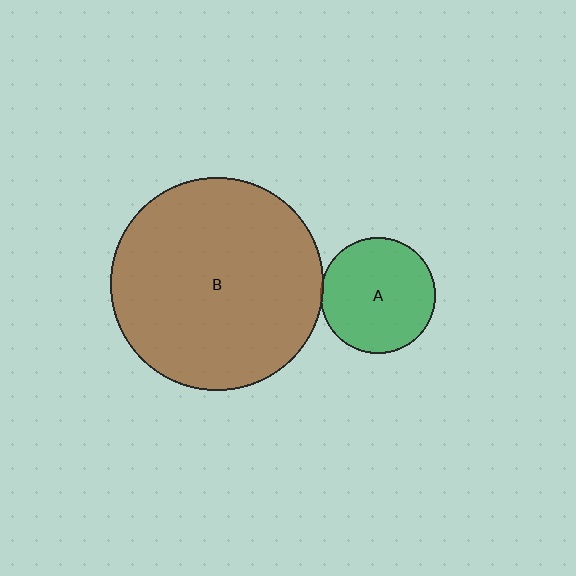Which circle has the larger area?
Circle B (brown).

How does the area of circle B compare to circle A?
Approximately 3.4 times.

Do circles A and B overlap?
Yes.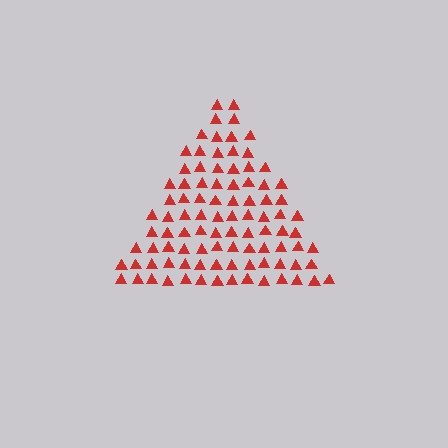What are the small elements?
The small elements are triangles.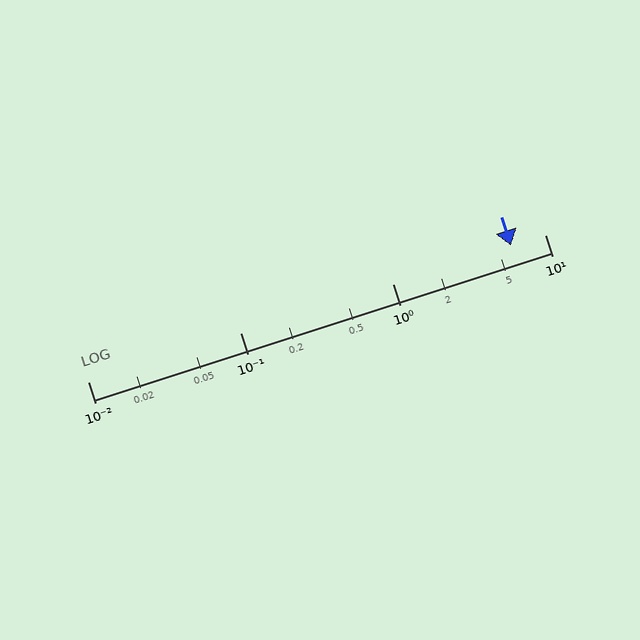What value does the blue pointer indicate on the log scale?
The pointer indicates approximately 6.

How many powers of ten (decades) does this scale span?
The scale spans 3 decades, from 0.01 to 10.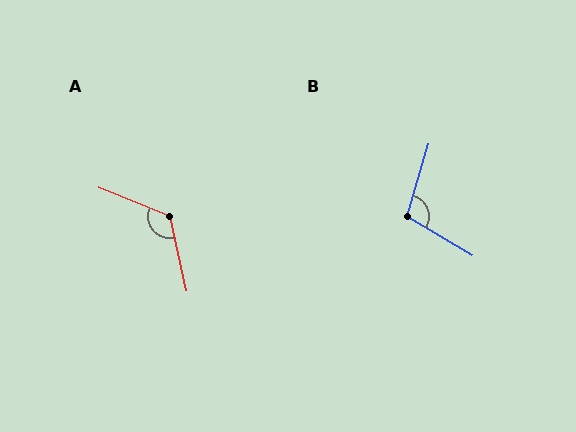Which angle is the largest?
A, at approximately 124 degrees.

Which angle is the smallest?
B, at approximately 104 degrees.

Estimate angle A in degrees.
Approximately 124 degrees.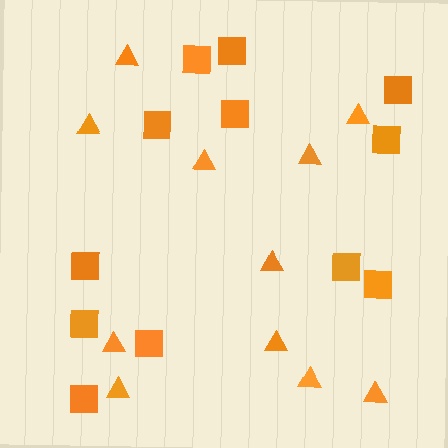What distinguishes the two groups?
There are 2 groups: one group of triangles (11) and one group of squares (12).